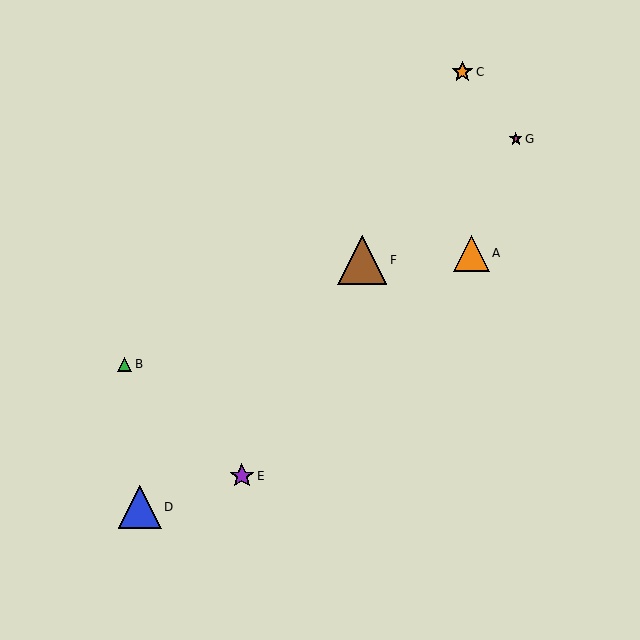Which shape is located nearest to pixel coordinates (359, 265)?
The brown triangle (labeled F) at (362, 260) is nearest to that location.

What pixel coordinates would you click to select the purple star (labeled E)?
Click at (242, 476) to select the purple star E.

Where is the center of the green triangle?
The center of the green triangle is at (125, 364).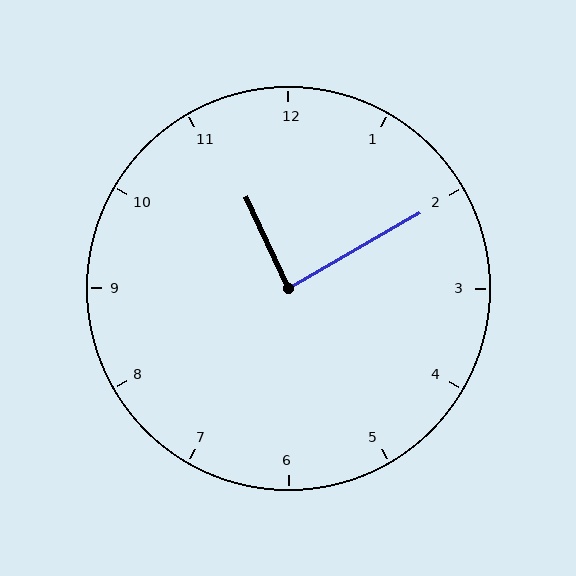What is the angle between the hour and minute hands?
Approximately 85 degrees.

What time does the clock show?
11:10.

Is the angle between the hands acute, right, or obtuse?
It is right.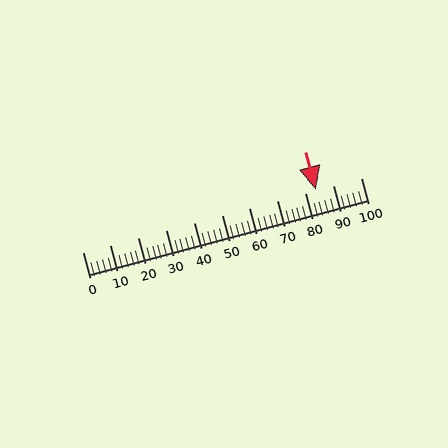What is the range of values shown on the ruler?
The ruler shows values from 0 to 100.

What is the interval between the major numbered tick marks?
The major tick marks are spaced 10 units apart.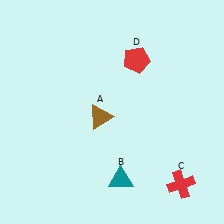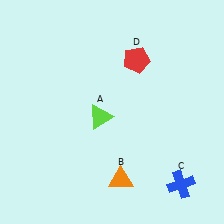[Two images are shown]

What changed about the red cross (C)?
In Image 1, C is red. In Image 2, it changed to blue.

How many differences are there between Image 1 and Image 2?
There are 3 differences between the two images.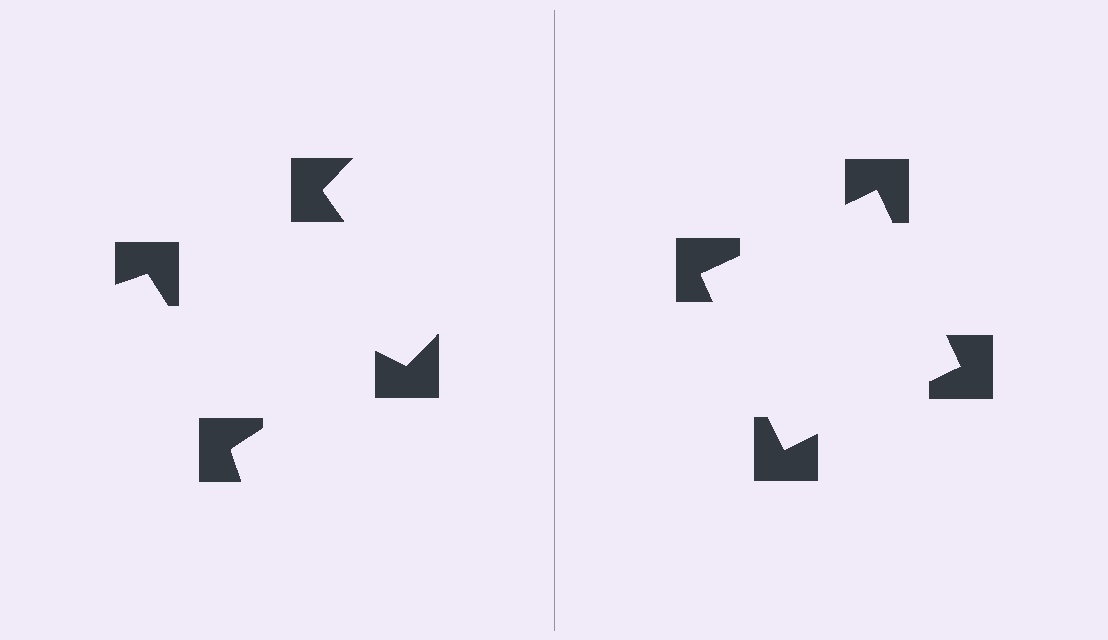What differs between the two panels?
The notched squares are positioned identically on both sides; only the wedge orientations differ. On the right they align to a square; on the left they are misaligned.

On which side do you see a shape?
An illusory square appears on the right side. On the left side the wedge cuts are rotated, so no coherent shape forms.